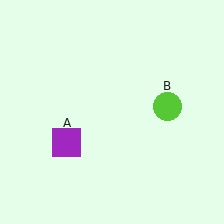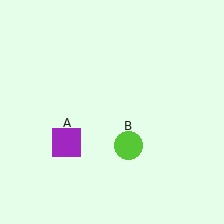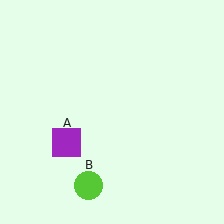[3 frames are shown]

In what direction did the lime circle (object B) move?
The lime circle (object B) moved down and to the left.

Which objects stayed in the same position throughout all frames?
Purple square (object A) remained stationary.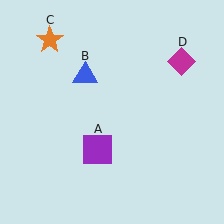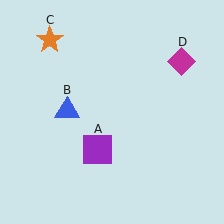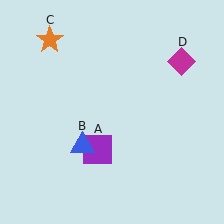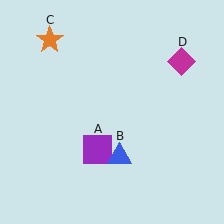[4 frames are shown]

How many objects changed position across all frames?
1 object changed position: blue triangle (object B).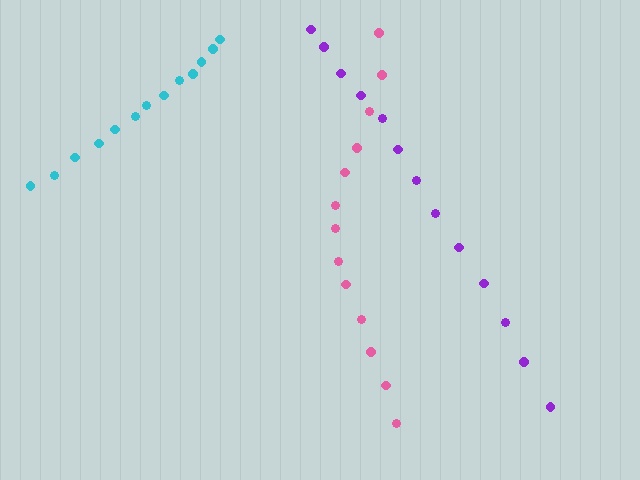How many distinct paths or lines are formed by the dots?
There are 3 distinct paths.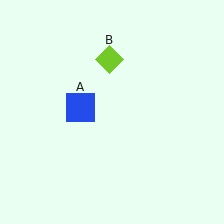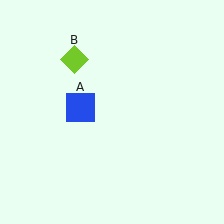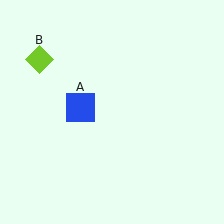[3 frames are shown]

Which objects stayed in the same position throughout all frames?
Blue square (object A) remained stationary.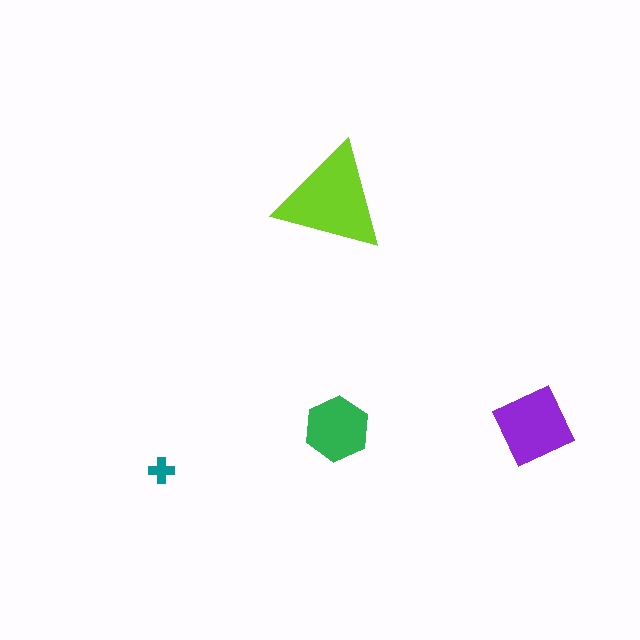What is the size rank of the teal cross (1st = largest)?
4th.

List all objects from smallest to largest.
The teal cross, the green hexagon, the purple diamond, the lime triangle.